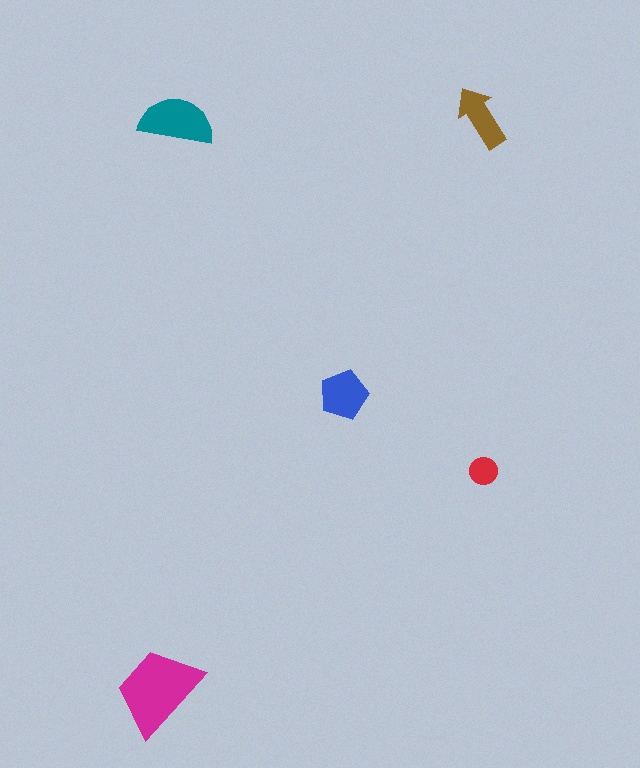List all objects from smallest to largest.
The red circle, the brown arrow, the blue pentagon, the teal semicircle, the magenta trapezoid.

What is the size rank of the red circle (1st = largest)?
5th.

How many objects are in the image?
There are 5 objects in the image.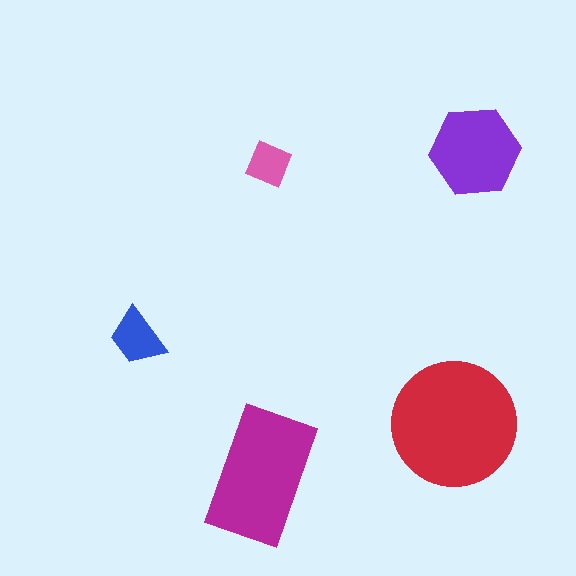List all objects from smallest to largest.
The pink diamond, the blue trapezoid, the purple hexagon, the magenta rectangle, the red circle.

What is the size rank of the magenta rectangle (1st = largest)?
2nd.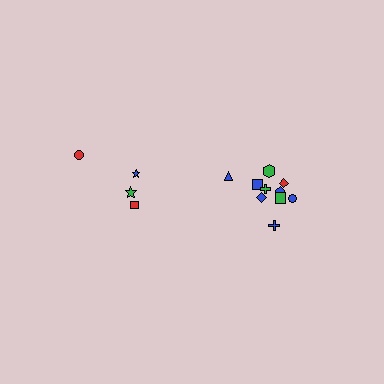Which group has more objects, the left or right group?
The right group.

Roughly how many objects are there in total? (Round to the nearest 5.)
Roughly 15 objects in total.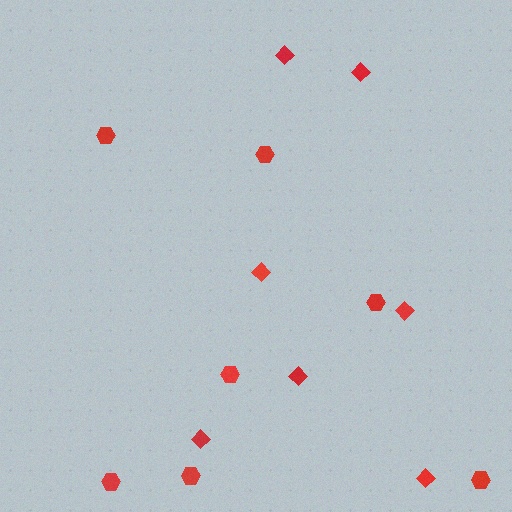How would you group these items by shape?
There are 2 groups: one group of diamonds (7) and one group of hexagons (7).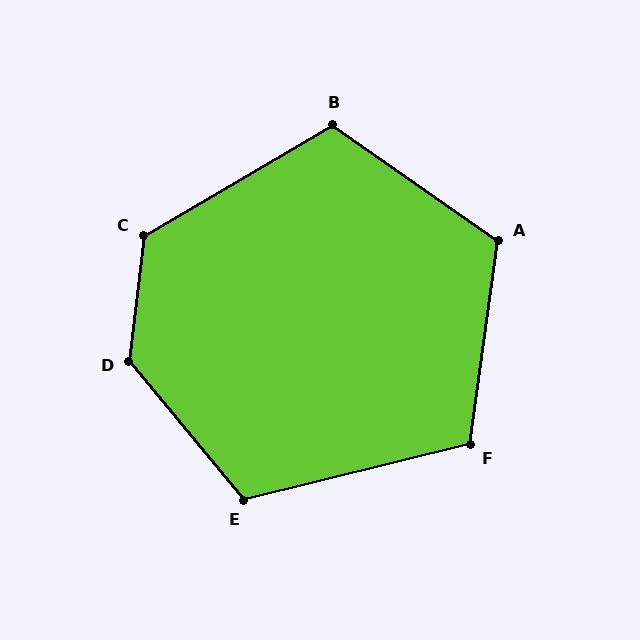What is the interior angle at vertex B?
Approximately 115 degrees (obtuse).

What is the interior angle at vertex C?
Approximately 127 degrees (obtuse).